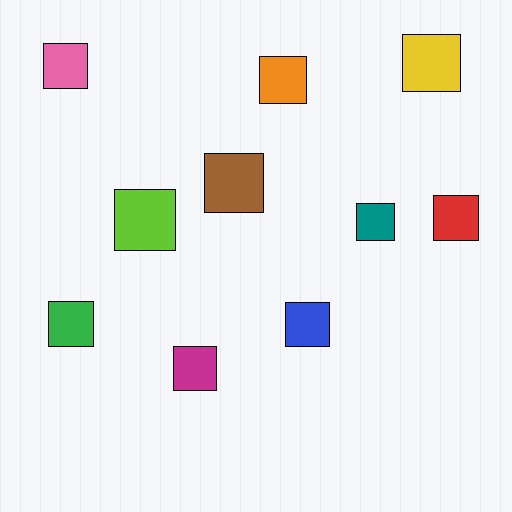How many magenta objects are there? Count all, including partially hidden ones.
There is 1 magenta object.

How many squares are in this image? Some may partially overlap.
There are 10 squares.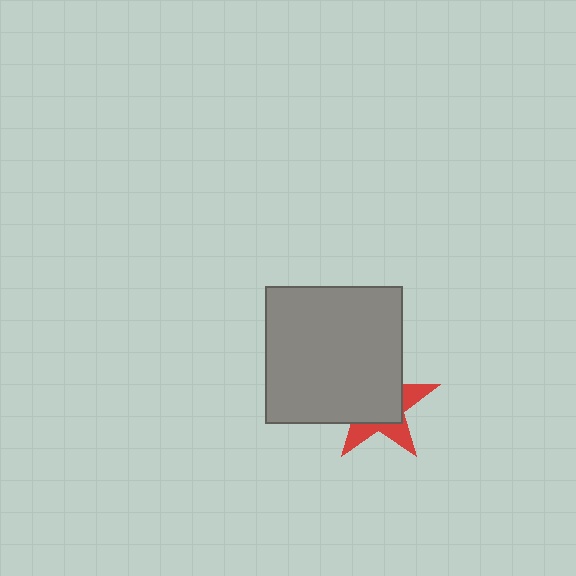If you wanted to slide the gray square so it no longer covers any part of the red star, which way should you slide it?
Slide it toward the upper-left — that is the most direct way to separate the two shapes.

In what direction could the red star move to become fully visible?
The red star could move toward the lower-right. That would shift it out from behind the gray square entirely.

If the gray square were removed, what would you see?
You would see the complete red star.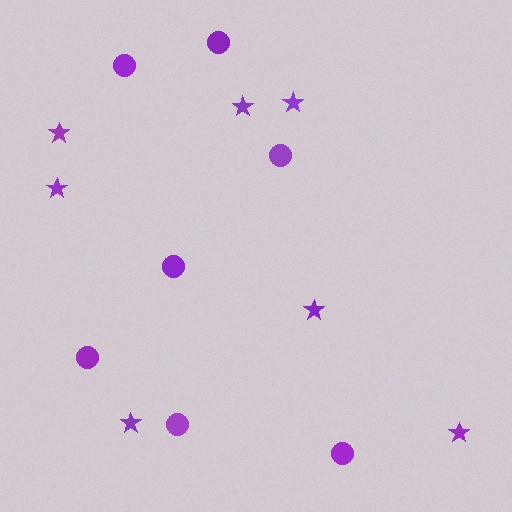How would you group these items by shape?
There are 2 groups: one group of circles (7) and one group of stars (7).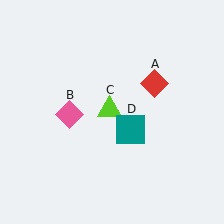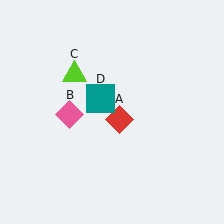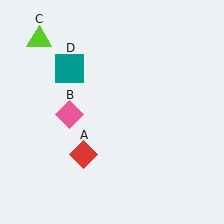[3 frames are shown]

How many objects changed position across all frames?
3 objects changed position: red diamond (object A), lime triangle (object C), teal square (object D).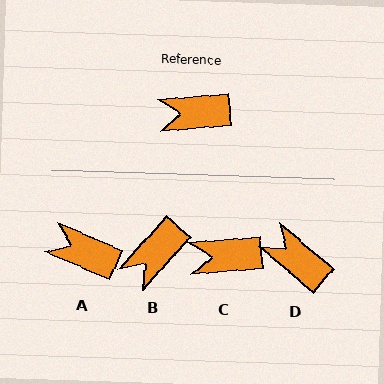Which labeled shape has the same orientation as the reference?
C.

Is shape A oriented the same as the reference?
No, it is off by about 28 degrees.